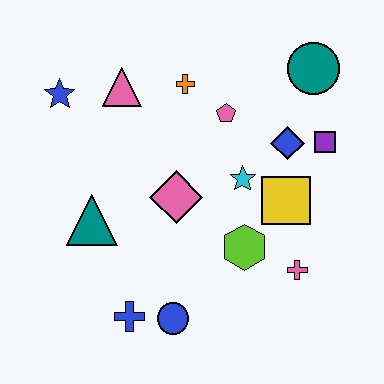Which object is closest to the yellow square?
The cyan star is closest to the yellow square.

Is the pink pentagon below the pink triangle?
Yes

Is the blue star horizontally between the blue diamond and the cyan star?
No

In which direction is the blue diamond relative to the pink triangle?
The blue diamond is to the right of the pink triangle.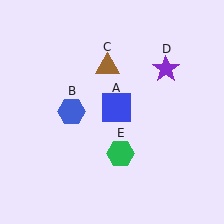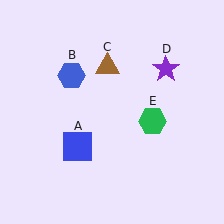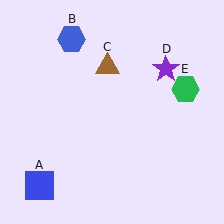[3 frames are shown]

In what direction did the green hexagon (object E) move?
The green hexagon (object E) moved up and to the right.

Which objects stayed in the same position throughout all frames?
Brown triangle (object C) and purple star (object D) remained stationary.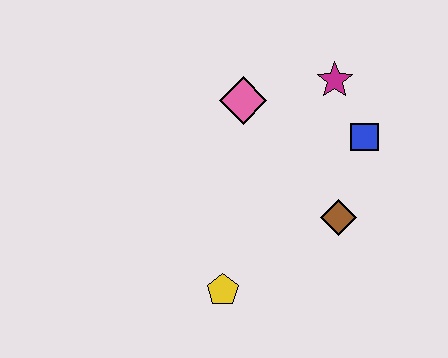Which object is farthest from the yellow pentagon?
The magenta star is farthest from the yellow pentagon.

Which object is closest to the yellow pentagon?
The brown diamond is closest to the yellow pentagon.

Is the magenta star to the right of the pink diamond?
Yes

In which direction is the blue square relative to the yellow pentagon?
The blue square is above the yellow pentagon.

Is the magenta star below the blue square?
No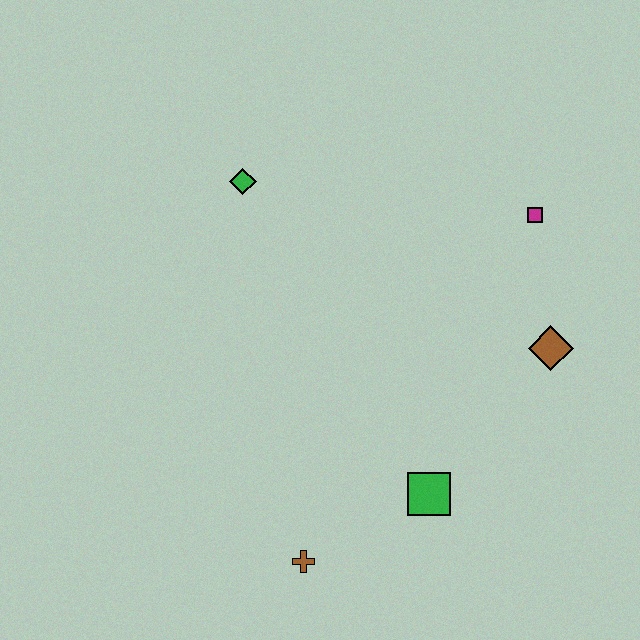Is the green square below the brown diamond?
Yes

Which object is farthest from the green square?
The green diamond is farthest from the green square.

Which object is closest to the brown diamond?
The magenta square is closest to the brown diamond.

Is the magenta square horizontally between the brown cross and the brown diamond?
Yes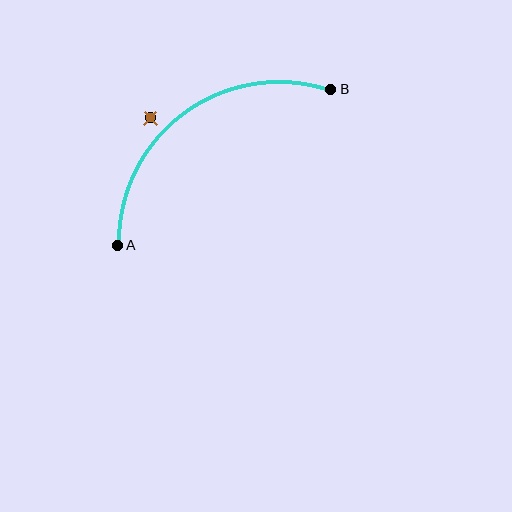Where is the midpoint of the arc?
The arc midpoint is the point on the curve farthest from the straight line joining A and B. It sits above and to the left of that line.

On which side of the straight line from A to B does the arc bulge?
The arc bulges above and to the left of the straight line connecting A and B.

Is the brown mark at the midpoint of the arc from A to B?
No — the brown mark does not lie on the arc at all. It sits slightly outside the curve.